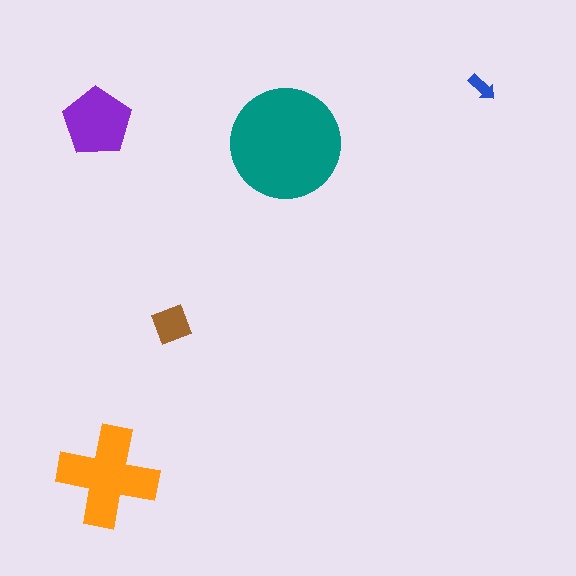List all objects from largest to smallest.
The teal circle, the orange cross, the purple pentagon, the brown square, the blue arrow.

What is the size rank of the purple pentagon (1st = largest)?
3rd.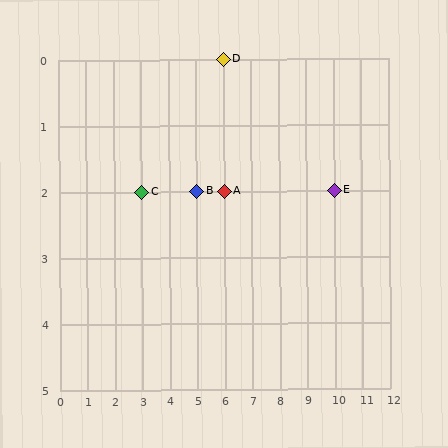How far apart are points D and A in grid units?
Points D and A are 2 rows apart.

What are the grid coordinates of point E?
Point E is at grid coordinates (10, 2).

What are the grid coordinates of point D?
Point D is at grid coordinates (6, 0).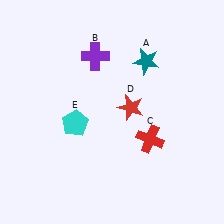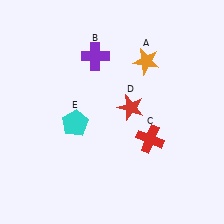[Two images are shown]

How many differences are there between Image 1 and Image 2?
There is 1 difference between the two images.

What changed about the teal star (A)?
In Image 1, A is teal. In Image 2, it changed to orange.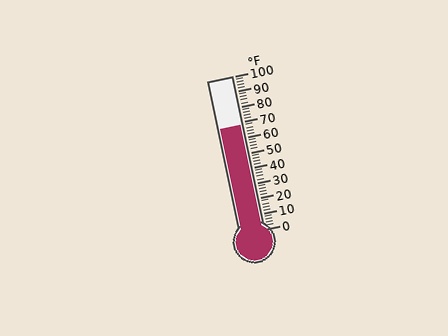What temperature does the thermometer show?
The thermometer shows approximately 68°F.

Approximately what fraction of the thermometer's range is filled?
The thermometer is filled to approximately 70% of its range.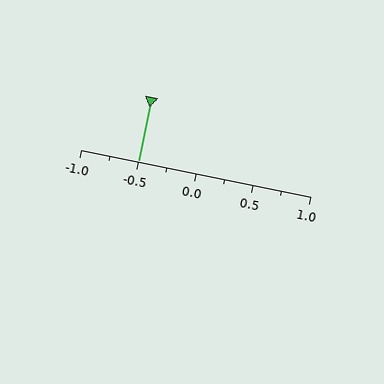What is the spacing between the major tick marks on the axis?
The major ticks are spaced 0.5 apart.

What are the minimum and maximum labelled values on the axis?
The axis runs from -1.0 to 1.0.